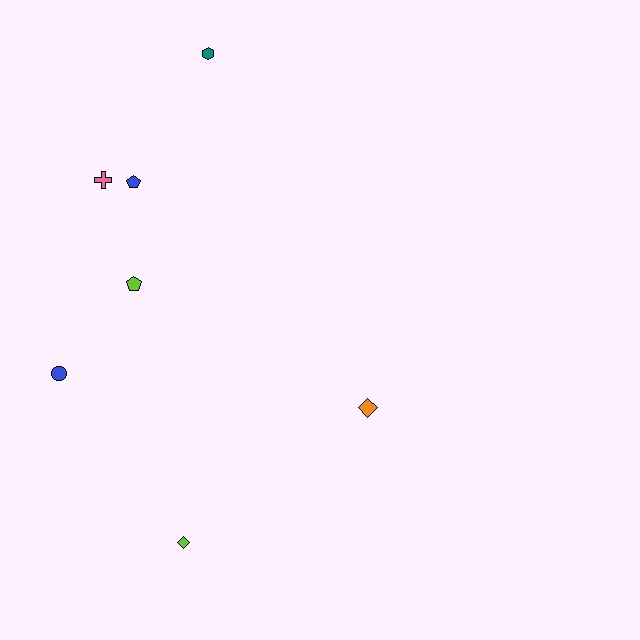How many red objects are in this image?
There are no red objects.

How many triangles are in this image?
There are no triangles.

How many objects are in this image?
There are 7 objects.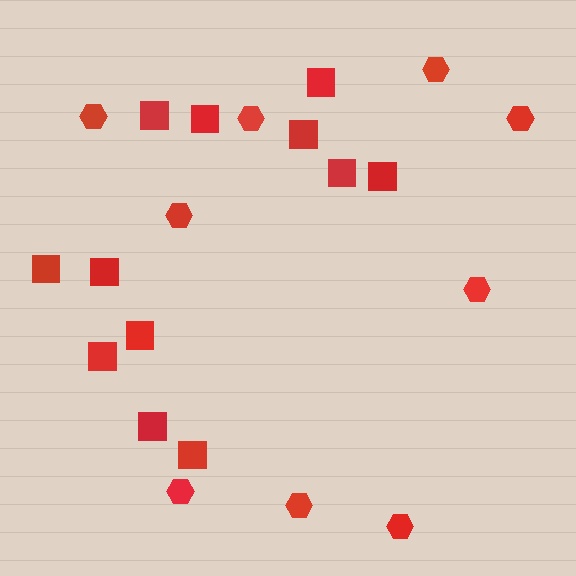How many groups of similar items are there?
There are 2 groups: one group of squares (12) and one group of hexagons (9).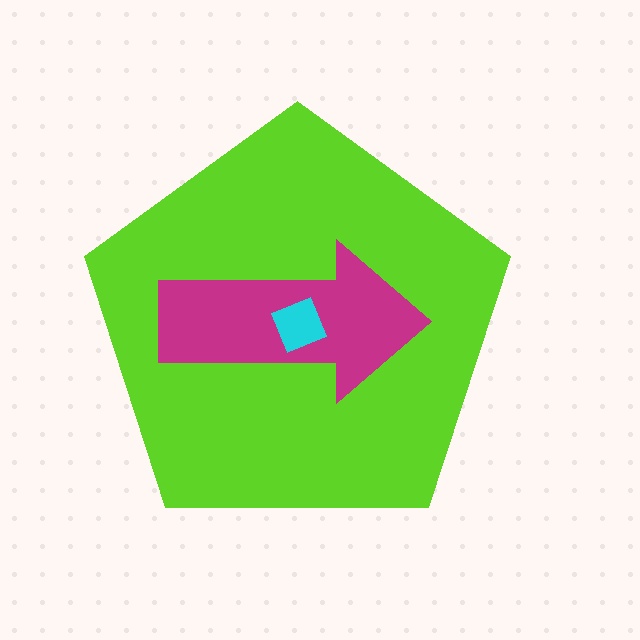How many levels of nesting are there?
3.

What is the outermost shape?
The lime pentagon.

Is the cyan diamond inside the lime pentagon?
Yes.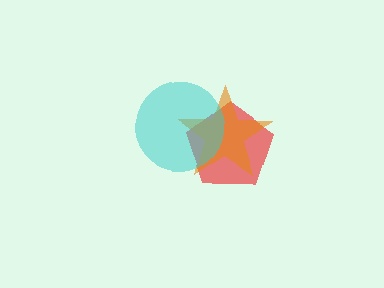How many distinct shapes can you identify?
There are 3 distinct shapes: a red pentagon, an orange star, a cyan circle.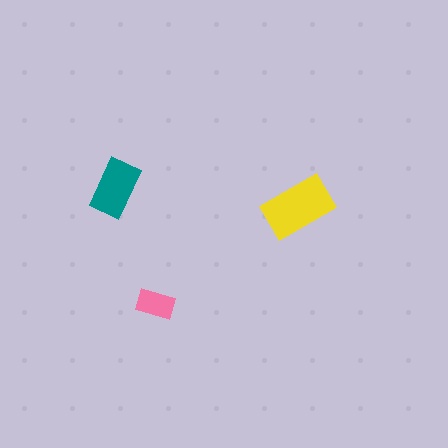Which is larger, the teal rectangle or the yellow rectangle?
The yellow one.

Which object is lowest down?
The pink rectangle is bottommost.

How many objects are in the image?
There are 3 objects in the image.